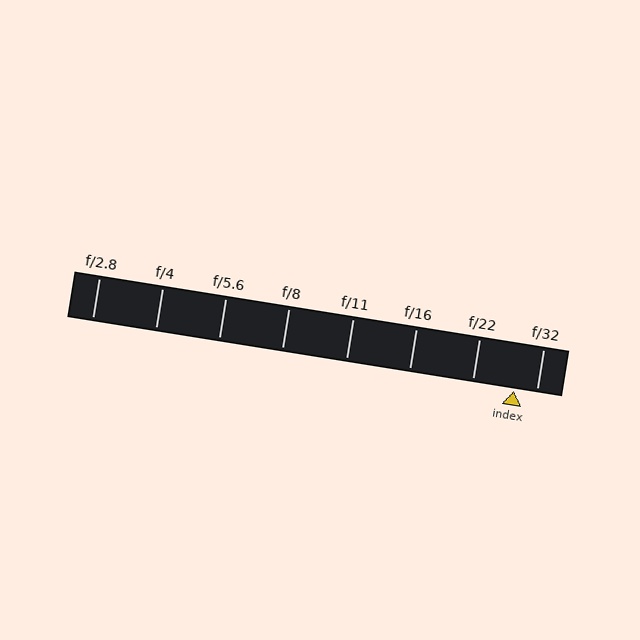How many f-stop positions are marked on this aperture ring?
There are 8 f-stop positions marked.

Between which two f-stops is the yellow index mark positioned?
The index mark is between f/22 and f/32.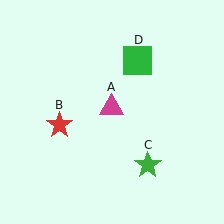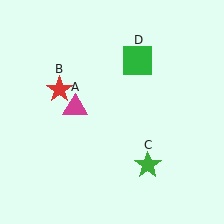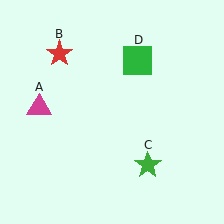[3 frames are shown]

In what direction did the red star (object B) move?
The red star (object B) moved up.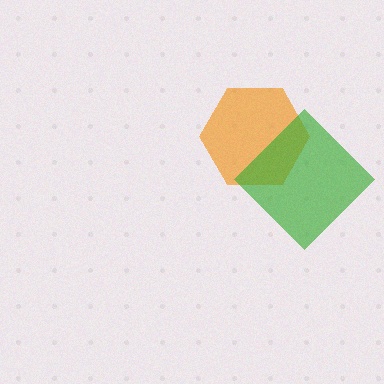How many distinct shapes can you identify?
There are 2 distinct shapes: an orange hexagon, a green diamond.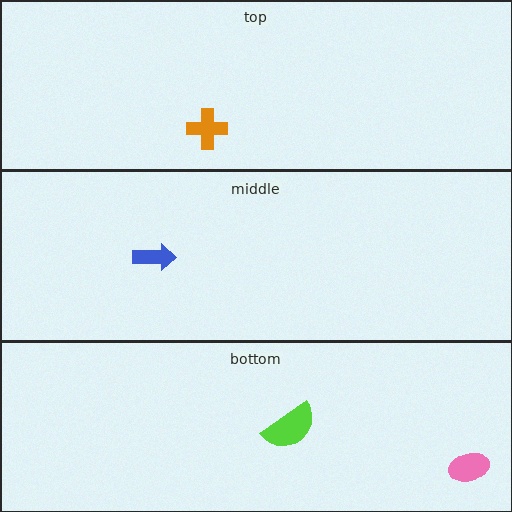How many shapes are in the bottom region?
2.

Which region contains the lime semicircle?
The bottom region.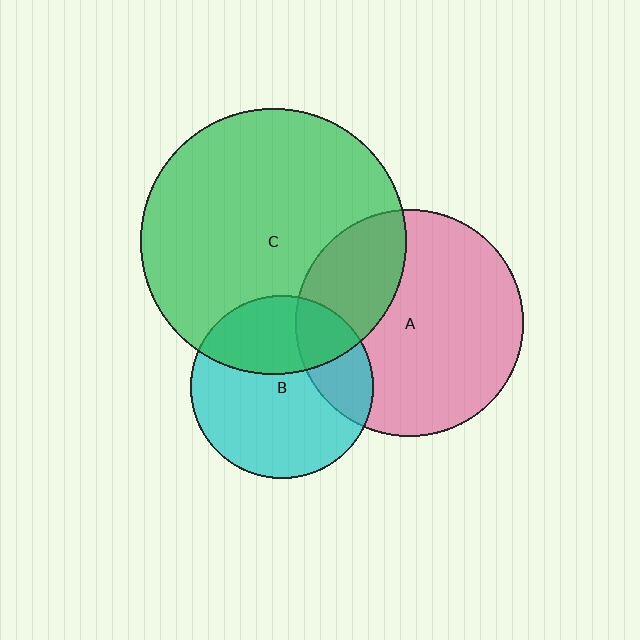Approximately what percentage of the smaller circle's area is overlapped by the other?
Approximately 35%.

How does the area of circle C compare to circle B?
Approximately 2.1 times.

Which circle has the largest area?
Circle C (green).